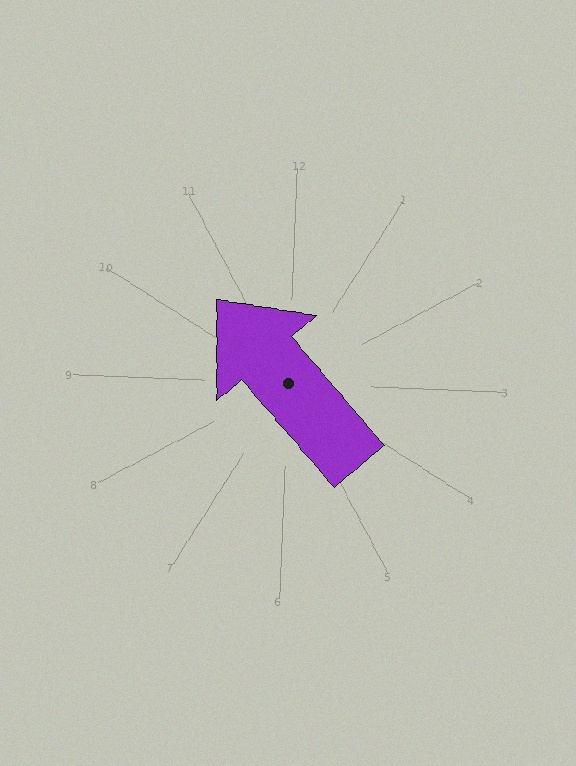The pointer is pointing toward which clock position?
Roughly 11 o'clock.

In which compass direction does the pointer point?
Northwest.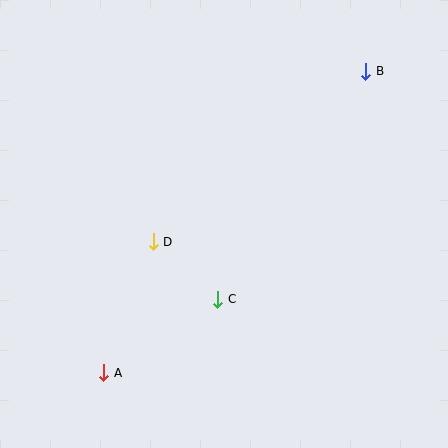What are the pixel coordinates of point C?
Point C is at (218, 299).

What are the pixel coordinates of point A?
Point A is at (104, 373).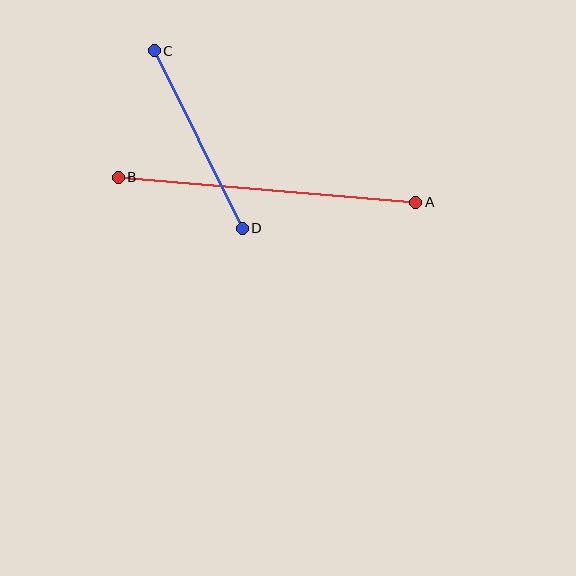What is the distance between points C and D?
The distance is approximately 198 pixels.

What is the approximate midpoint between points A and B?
The midpoint is at approximately (267, 190) pixels.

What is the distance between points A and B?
The distance is approximately 299 pixels.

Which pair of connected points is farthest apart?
Points A and B are farthest apart.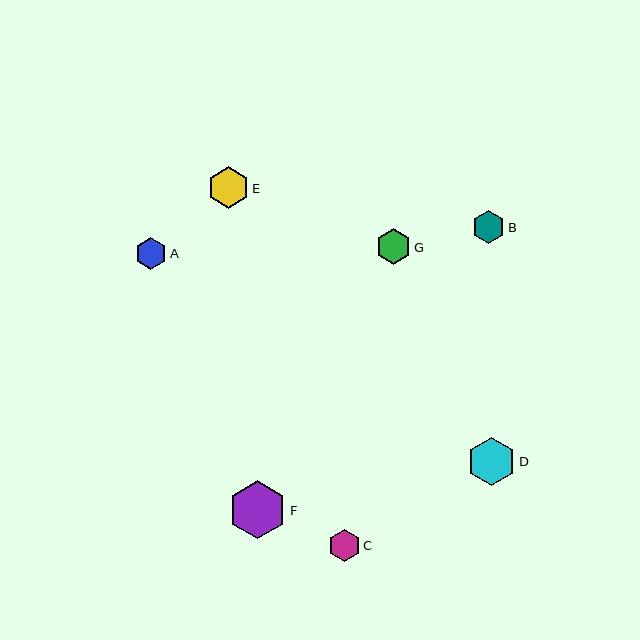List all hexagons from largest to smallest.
From largest to smallest: F, D, E, G, B, C, A.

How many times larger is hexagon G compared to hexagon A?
Hexagon G is approximately 1.1 times the size of hexagon A.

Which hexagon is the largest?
Hexagon F is the largest with a size of approximately 58 pixels.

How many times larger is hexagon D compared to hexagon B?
Hexagon D is approximately 1.5 times the size of hexagon B.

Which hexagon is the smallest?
Hexagon A is the smallest with a size of approximately 32 pixels.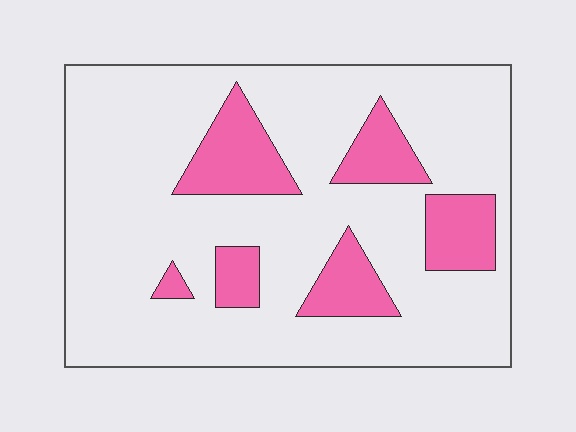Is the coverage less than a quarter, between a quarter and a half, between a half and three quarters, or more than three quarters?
Less than a quarter.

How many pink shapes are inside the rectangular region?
6.